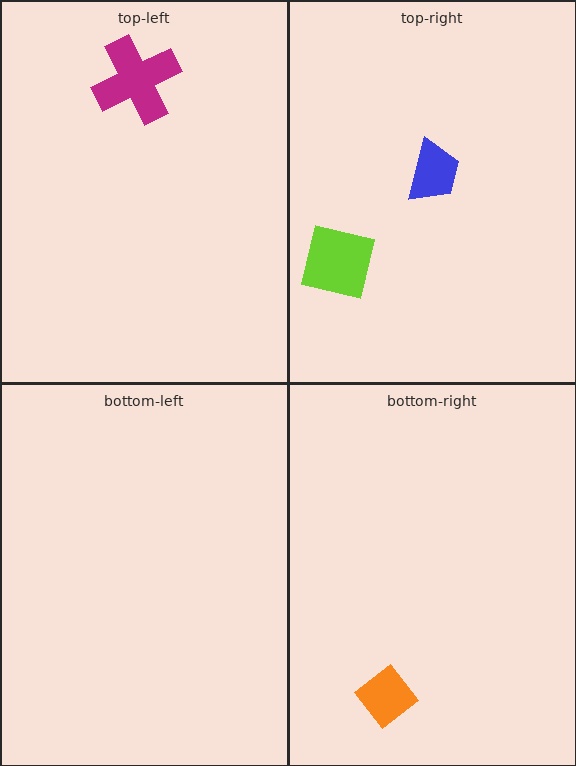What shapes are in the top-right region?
The blue trapezoid, the lime square.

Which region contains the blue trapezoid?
The top-right region.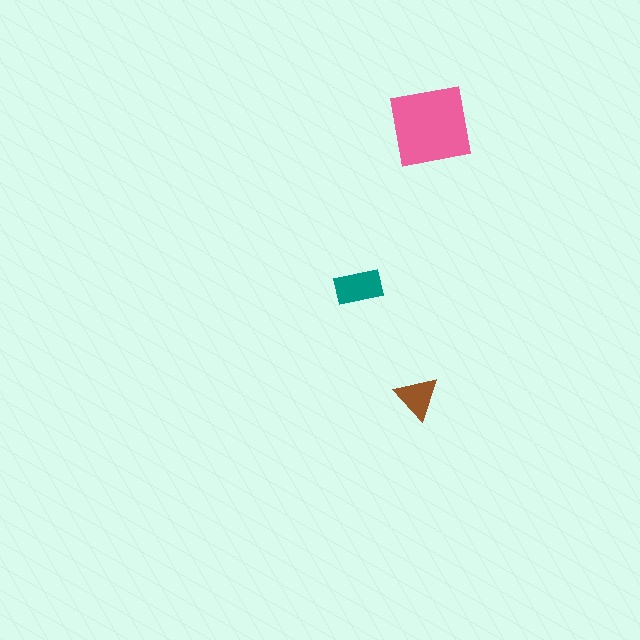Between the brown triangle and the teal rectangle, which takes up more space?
The teal rectangle.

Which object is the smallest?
The brown triangle.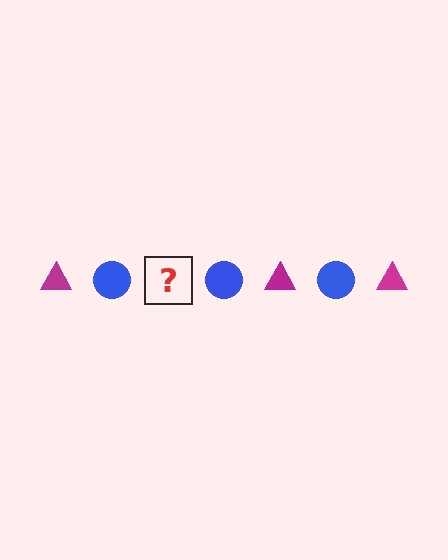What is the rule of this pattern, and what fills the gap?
The rule is that the pattern alternates between magenta triangle and blue circle. The gap should be filled with a magenta triangle.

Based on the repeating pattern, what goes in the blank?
The blank should be a magenta triangle.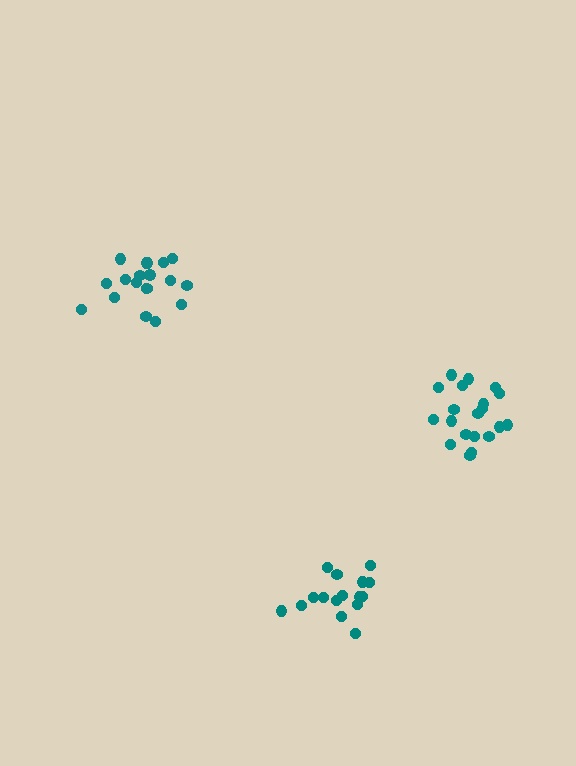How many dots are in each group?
Group 1: 19 dots, Group 2: 16 dots, Group 3: 20 dots (55 total).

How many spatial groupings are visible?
There are 3 spatial groupings.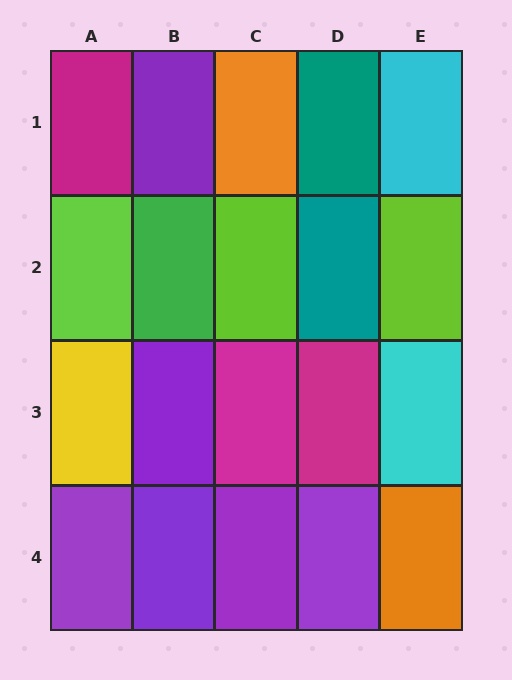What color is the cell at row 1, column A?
Magenta.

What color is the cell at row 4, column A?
Purple.